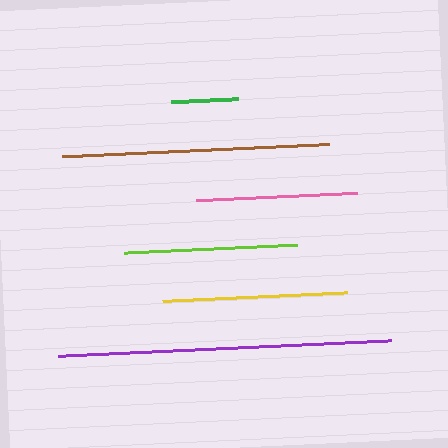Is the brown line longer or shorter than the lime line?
The brown line is longer than the lime line.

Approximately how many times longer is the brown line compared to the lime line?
The brown line is approximately 1.5 times the length of the lime line.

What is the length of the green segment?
The green segment is approximately 66 pixels long.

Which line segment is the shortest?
The green line is the shortest at approximately 66 pixels.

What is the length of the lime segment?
The lime segment is approximately 173 pixels long.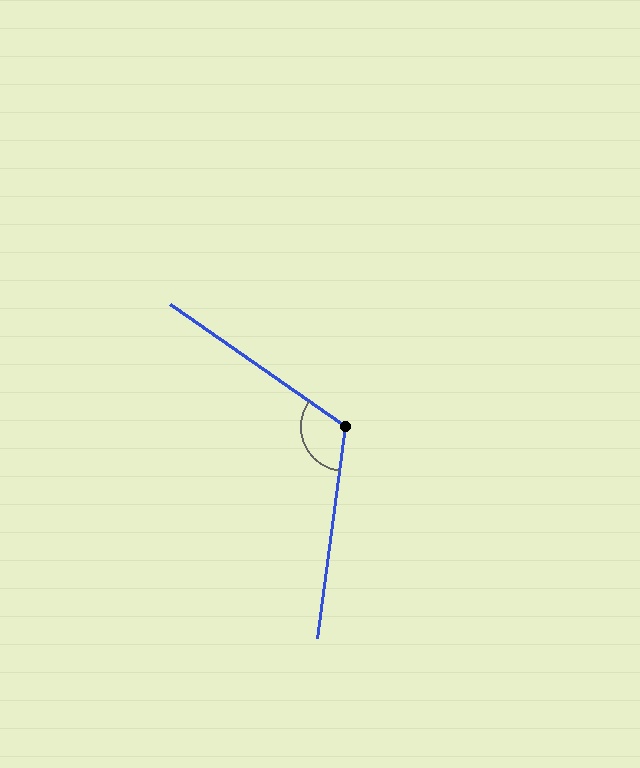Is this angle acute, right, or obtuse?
It is obtuse.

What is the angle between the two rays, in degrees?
Approximately 117 degrees.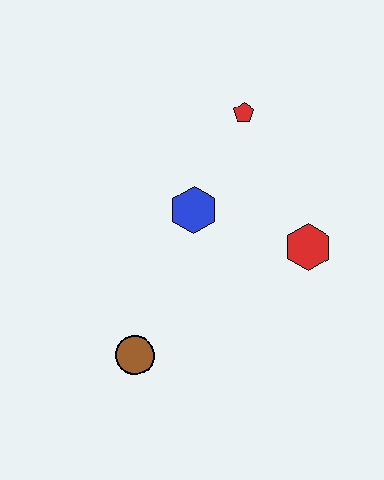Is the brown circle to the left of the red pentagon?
Yes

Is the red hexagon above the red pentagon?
No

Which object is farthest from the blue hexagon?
The brown circle is farthest from the blue hexagon.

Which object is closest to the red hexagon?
The blue hexagon is closest to the red hexagon.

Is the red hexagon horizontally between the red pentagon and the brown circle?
No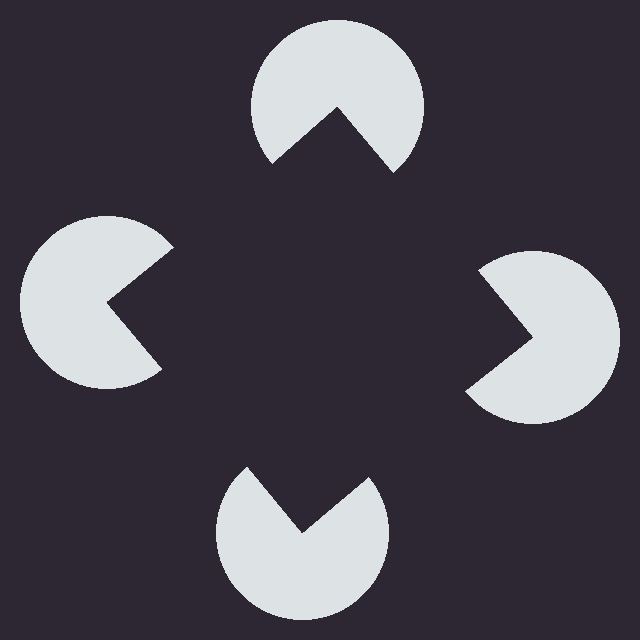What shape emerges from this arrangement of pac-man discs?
An illusory square — its edges are inferred from the aligned wedge cuts in the pac-man discs, not physically drawn.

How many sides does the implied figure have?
4 sides.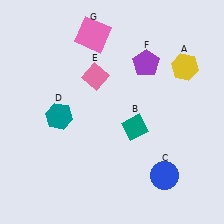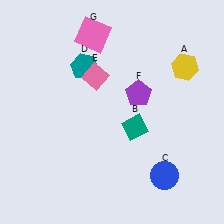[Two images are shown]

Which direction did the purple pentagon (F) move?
The purple pentagon (F) moved down.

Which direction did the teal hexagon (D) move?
The teal hexagon (D) moved up.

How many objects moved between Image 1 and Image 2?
2 objects moved between the two images.